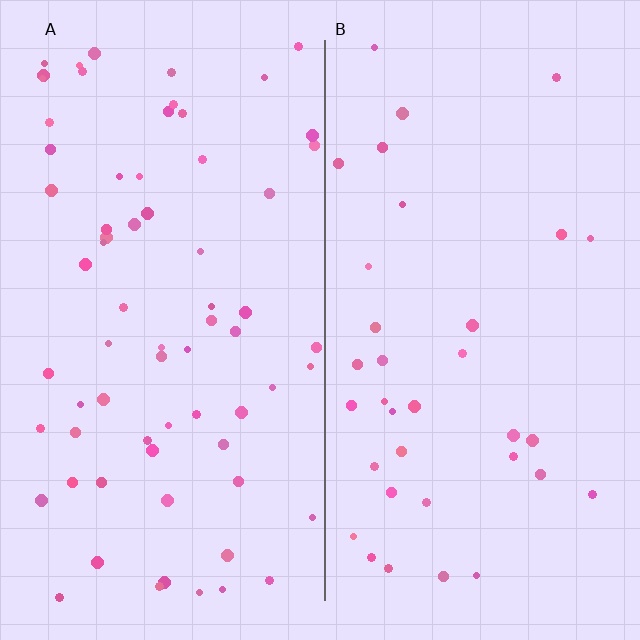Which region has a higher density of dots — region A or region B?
A (the left).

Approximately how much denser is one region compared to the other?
Approximately 2.0× — region A over region B.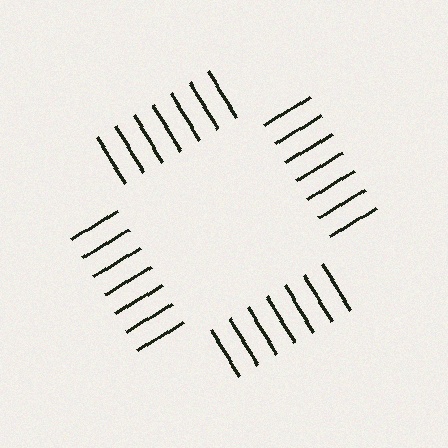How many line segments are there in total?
28 — 7 along each of the 4 edges.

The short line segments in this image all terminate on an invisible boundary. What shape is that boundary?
An illusory square — the line segments terminate on its edges but no continuous stroke is drawn.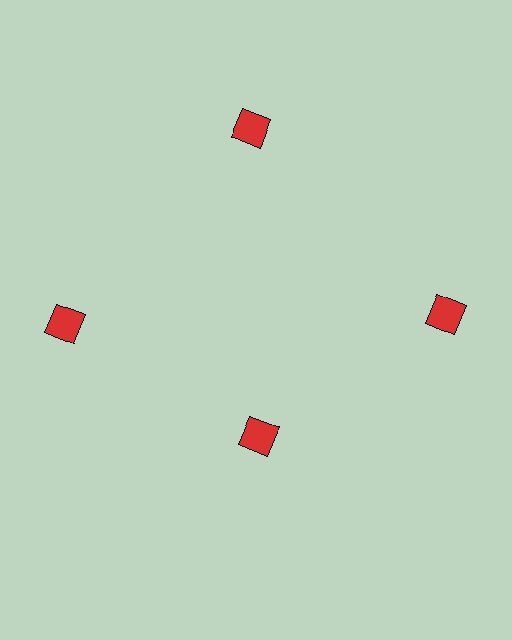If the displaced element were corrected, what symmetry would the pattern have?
It would have 4-fold rotational symmetry — the pattern would map onto itself every 90 degrees.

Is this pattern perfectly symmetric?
No. The 4 red squares are arranged in a ring, but one element near the 6 o'clock position is pulled inward toward the center, breaking the 4-fold rotational symmetry.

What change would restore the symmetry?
The symmetry would be restored by moving it outward, back onto the ring so that all 4 squares sit at equal angles and equal distance from the center.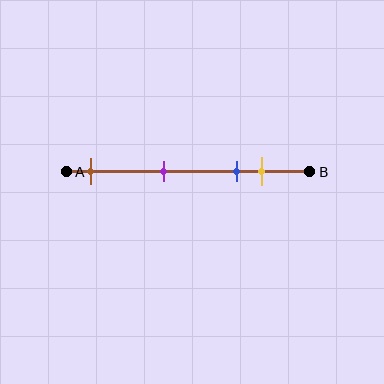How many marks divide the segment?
There are 4 marks dividing the segment.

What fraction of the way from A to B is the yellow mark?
The yellow mark is approximately 80% (0.8) of the way from A to B.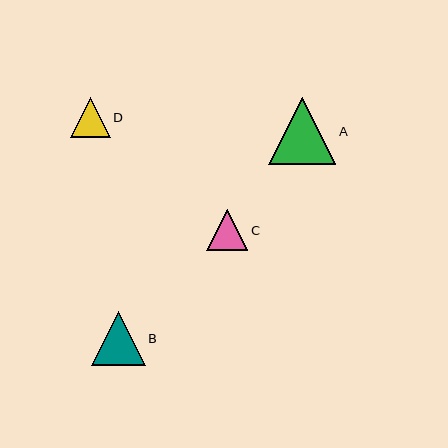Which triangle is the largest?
Triangle A is the largest with a size of approximately 67 pixels.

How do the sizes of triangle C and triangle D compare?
Triangle C and triangle D are approximately the same size.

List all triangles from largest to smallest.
From largest to smallest: A, B, C, D.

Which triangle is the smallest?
Triangle D is the smallest with a size of approximately 40 pixels.